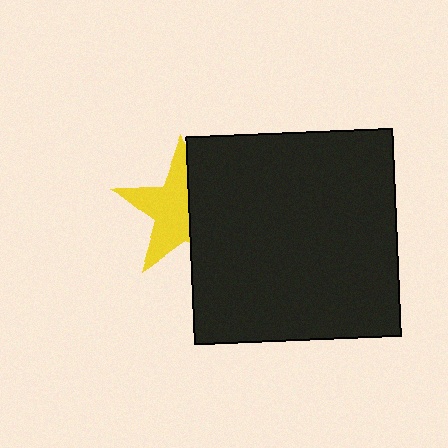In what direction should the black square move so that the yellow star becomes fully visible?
The black square should move right. That is the shortest direction to clear the overlap and leave the yellow star fully visible.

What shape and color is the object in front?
The object in front is a black square.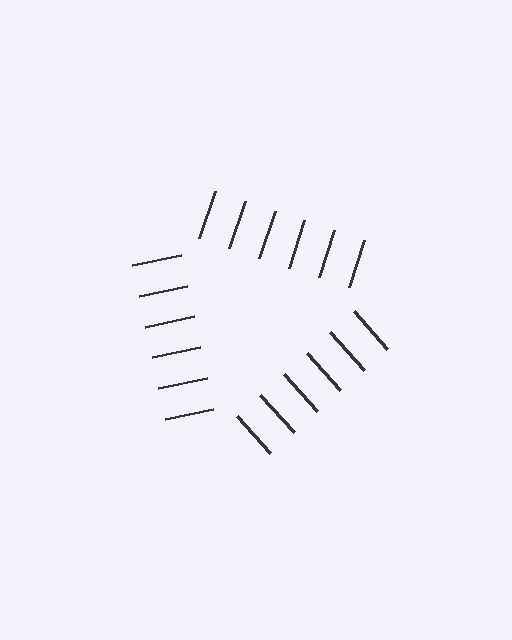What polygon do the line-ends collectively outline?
An illusory triangle — the line segments terminate on its edges but no continuous stroke is drawn.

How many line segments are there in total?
18 — 6 along each of the 3 edges.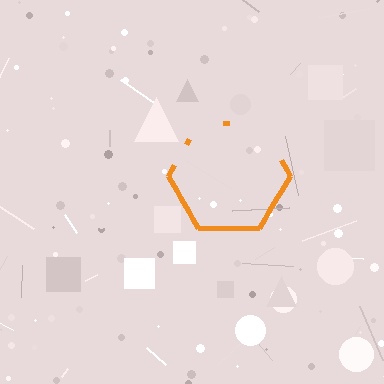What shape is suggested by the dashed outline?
The dashed outline suggests a hexagon.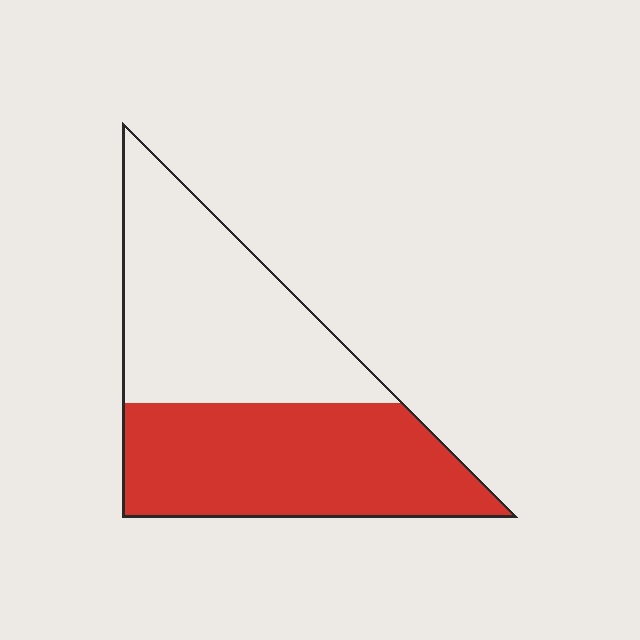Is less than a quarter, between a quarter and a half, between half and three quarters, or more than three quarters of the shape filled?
Between a quarter and a half.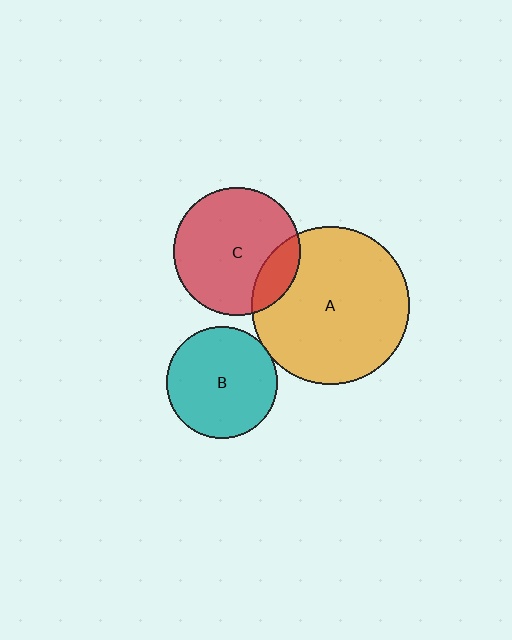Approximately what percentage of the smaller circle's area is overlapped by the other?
Approximately 5%.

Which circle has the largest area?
Circle A (orange).